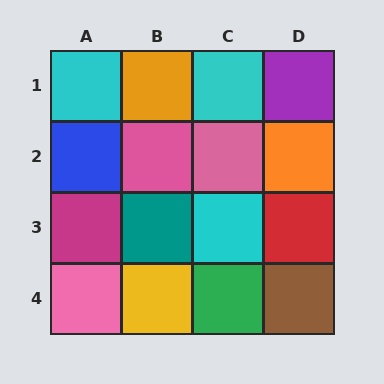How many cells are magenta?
1 cell is magenta.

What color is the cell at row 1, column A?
Cyan.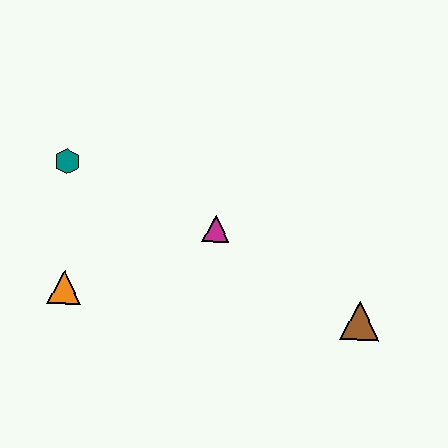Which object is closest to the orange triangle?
The teal hexagon is closest to the orange triangle.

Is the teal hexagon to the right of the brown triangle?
No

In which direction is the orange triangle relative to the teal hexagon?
The orange triangle is below the teal hexagon.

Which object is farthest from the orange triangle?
The brown triangle is farthest from the orange triangle.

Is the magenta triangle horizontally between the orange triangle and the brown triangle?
Yes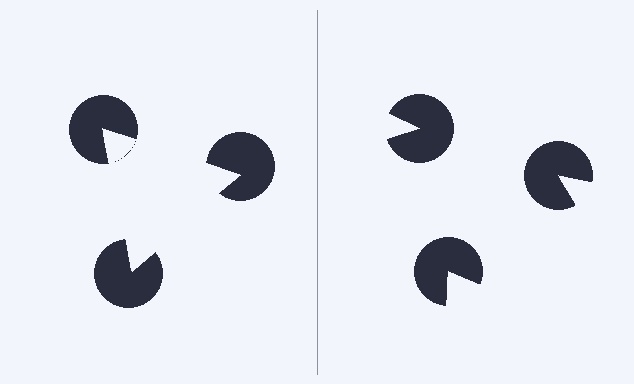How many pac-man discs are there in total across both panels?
6 — 3 on each side.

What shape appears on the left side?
An illusory triangle.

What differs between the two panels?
The pac-man discs are positioned identically on both sides; only the wedge orientations differ. On the left they align to a triangle; on the right they are misaligned.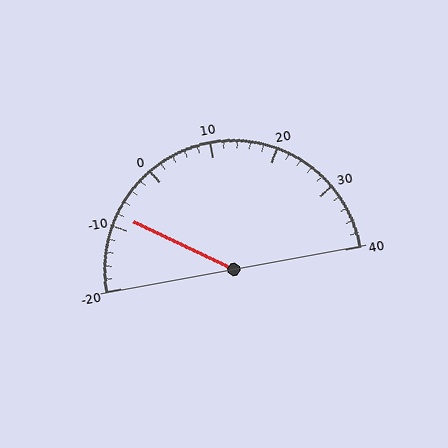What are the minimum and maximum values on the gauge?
The gauge ranges from -20 to 40.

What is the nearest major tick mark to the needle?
The nearest major tick mark is -10.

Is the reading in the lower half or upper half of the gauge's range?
The reading is in the lower half of the range (-20 to 40).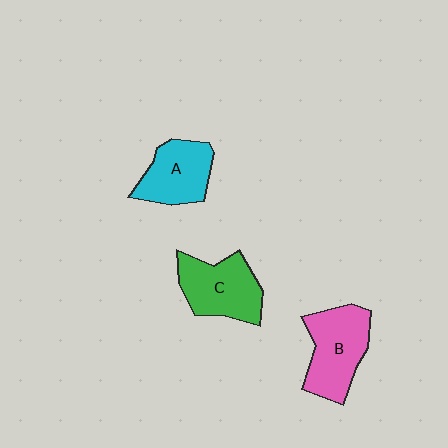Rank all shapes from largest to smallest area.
From largest to smallest: B (pink), C (green), A (cyan).